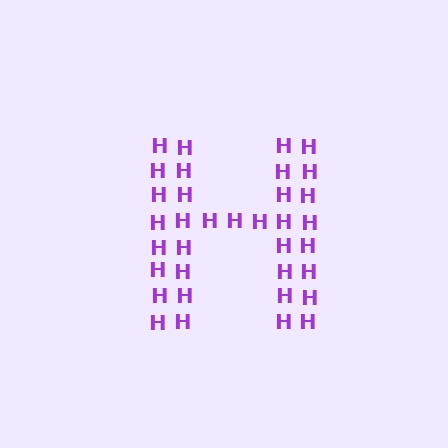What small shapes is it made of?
It is made of small letter H's.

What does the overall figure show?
The overall figure shows the letter H.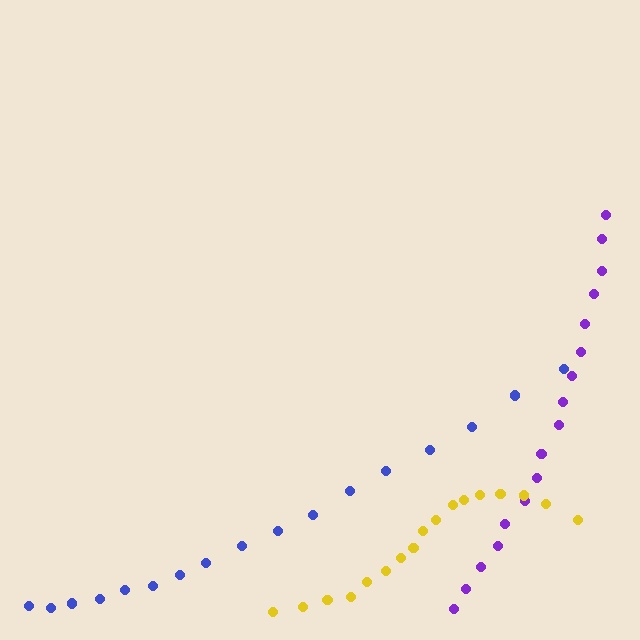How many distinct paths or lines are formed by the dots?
There are 3 distinct paths.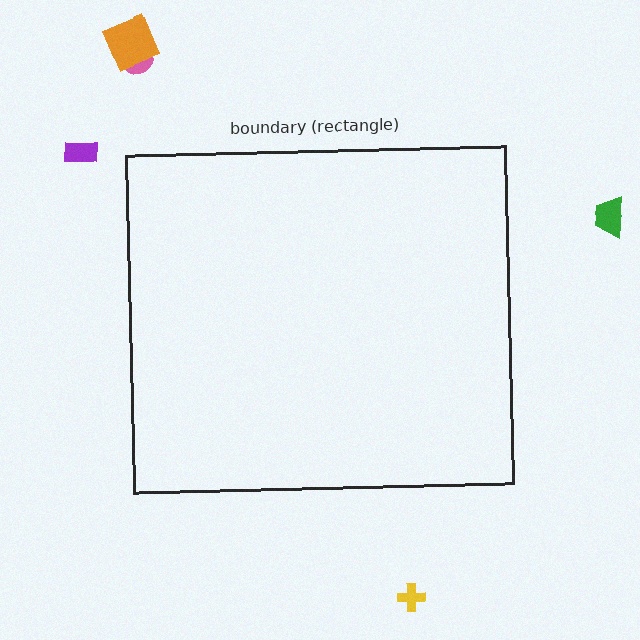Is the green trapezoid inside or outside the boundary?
Outside.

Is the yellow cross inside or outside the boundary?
Outside.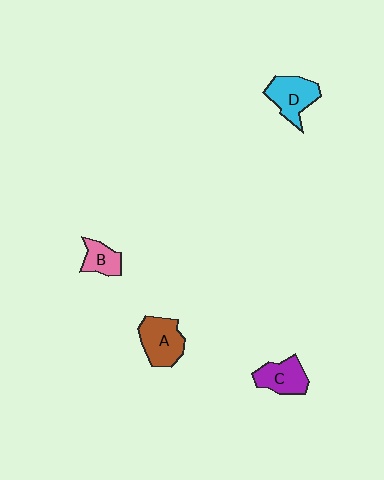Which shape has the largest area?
Shape A (brown).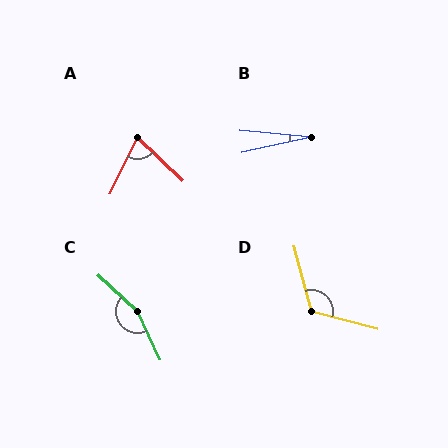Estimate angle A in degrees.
Approximately 73 degrees.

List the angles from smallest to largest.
B (18°), A (73°), D (120°), C (157°).